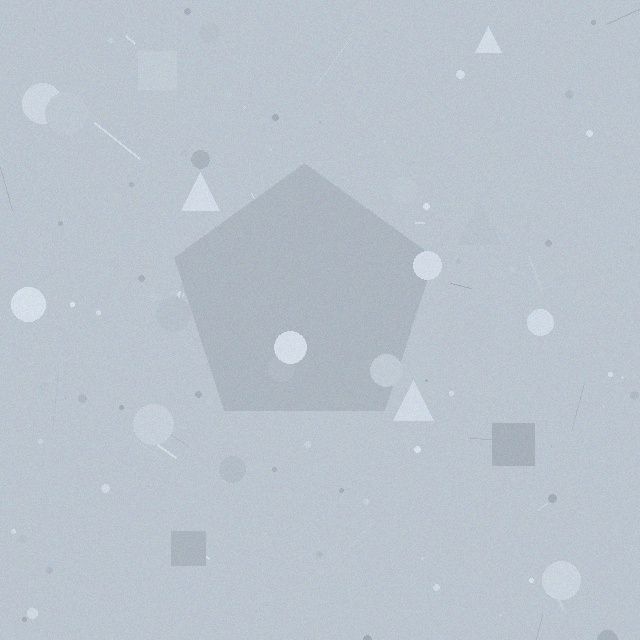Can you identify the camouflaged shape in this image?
The camouflaged shape is a pentagon.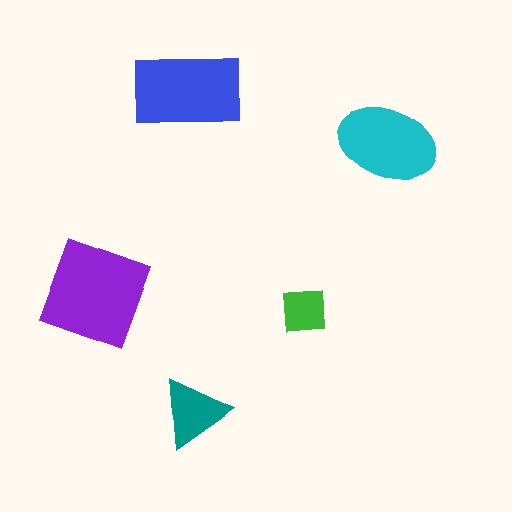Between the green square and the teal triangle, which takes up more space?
The teal triangle.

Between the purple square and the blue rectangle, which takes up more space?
The purple square.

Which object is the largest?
The purple square.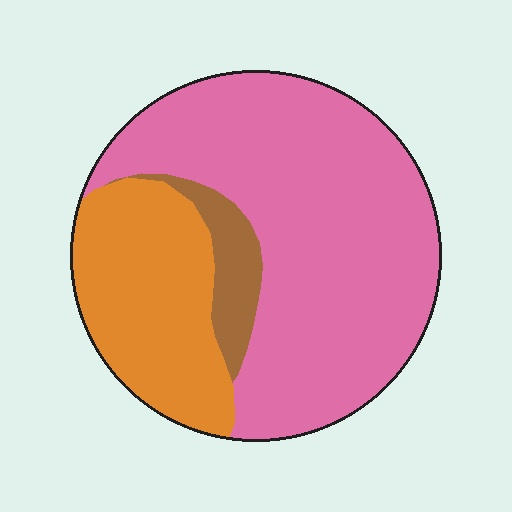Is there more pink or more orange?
Pink.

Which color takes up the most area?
Pink, at roughly 65%.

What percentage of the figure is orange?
Orange covers 28% of the figure.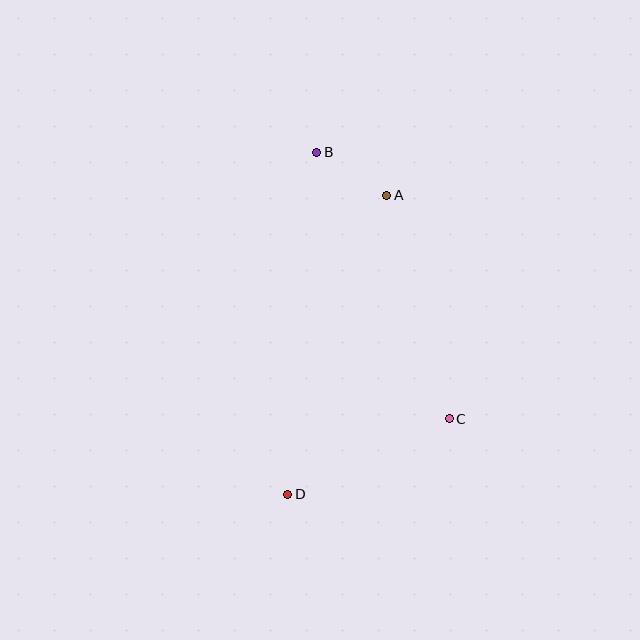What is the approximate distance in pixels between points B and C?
The distance between B and C is approximately 297 pixels.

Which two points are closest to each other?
Points A and B are closest to each other.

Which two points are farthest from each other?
Points B and D are farthest from each other.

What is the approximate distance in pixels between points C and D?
The distance between C and D is approximately 178 pixels.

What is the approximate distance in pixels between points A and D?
The distance between A and D is approximately 315 pixels.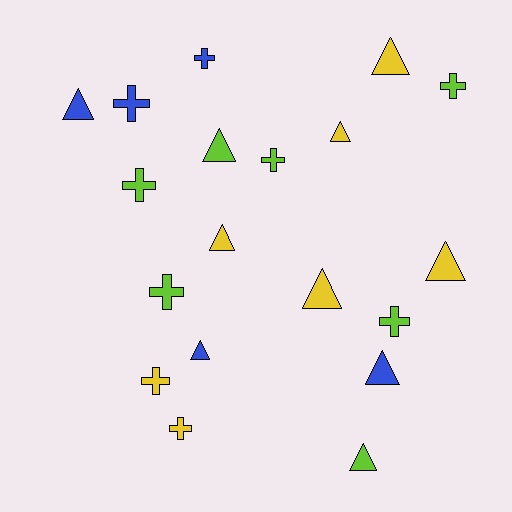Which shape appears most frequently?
Triangle, with 10 objects.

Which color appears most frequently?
Yellow, with 7 objects.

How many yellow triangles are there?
There are 5 yellow triangles.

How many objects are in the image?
There are 19 objects.